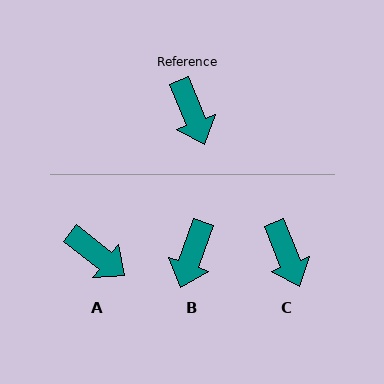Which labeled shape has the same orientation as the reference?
C.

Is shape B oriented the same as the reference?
No, it is off by about 41 degrees.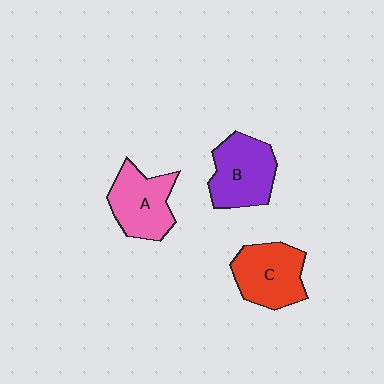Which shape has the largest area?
Shape B (purple).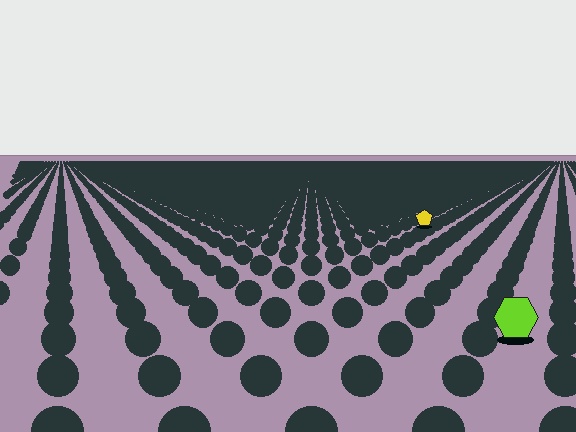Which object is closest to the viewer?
The lime hexagon is closest. The texture marks near it are larger and more spread out.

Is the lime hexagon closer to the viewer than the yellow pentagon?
Yes. The lime hexagon is closer — you can tell from the texture gradient: the ground texture is coarser near it.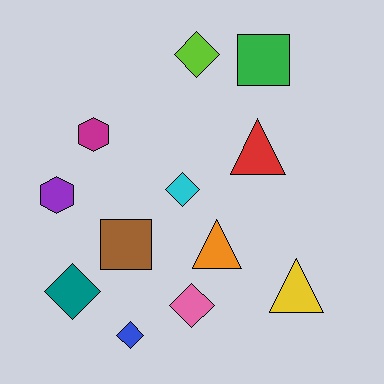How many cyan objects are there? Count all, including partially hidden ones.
There is 1 cyan object.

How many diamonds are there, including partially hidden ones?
There are 5 diamonds.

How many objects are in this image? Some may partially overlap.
There are 12 objects.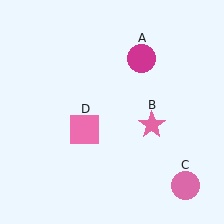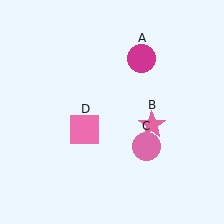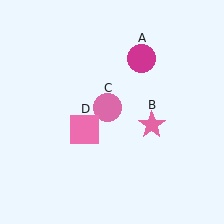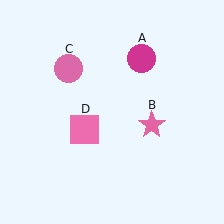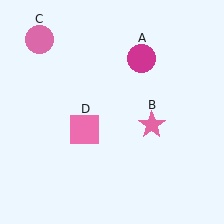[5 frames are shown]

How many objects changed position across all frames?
1 object changed position: pink circle (object C).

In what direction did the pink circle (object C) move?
The pink circle (object C) moved up and to the left.